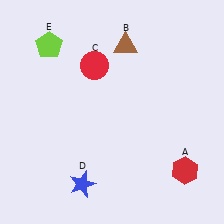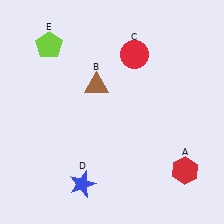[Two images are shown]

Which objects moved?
The objects that moved are: the brown triangle (B), the red circle (C).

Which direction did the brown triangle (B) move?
The brown triangle (B) moved down.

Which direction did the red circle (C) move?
The red circle (C) moved right.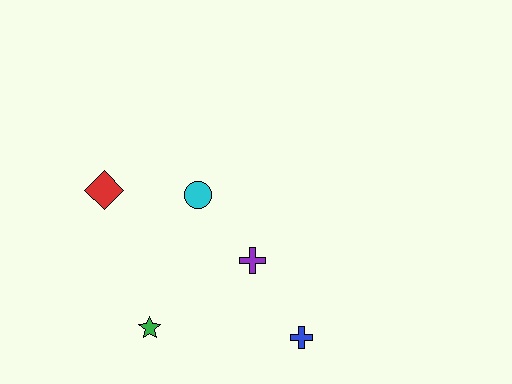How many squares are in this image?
There are no squares.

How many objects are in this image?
There are 5 objects.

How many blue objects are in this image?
There is 1 blue object.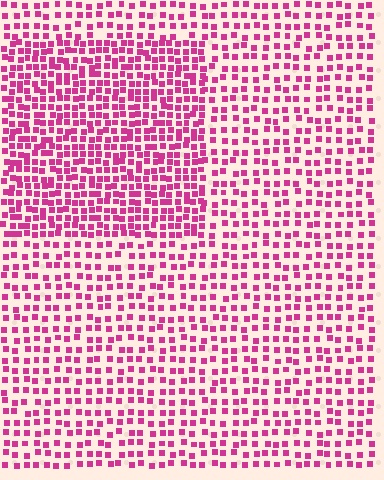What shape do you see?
I see a rectangle.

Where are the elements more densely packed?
The elements are more densely packed inside the rectangle boundary.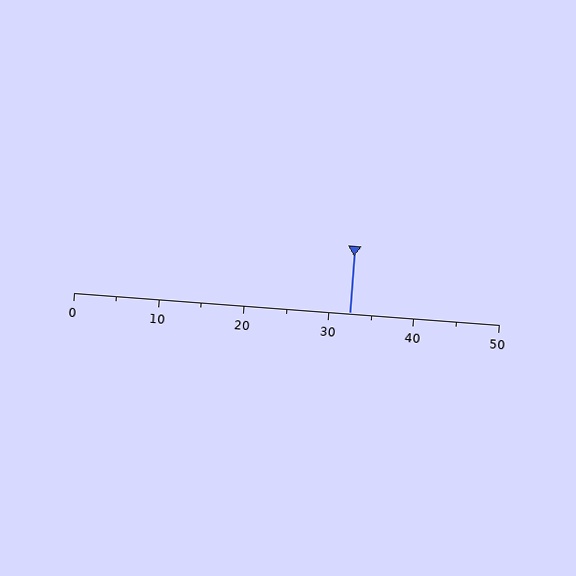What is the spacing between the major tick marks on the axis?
The major ticks are spaced 10 apart.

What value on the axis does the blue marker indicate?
The marker indicates approximately 32.5.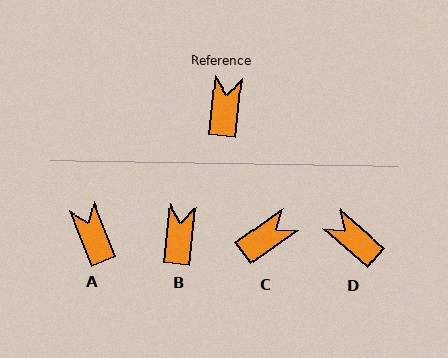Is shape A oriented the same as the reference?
No, it is off by about 28 degrees.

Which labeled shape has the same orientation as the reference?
B.